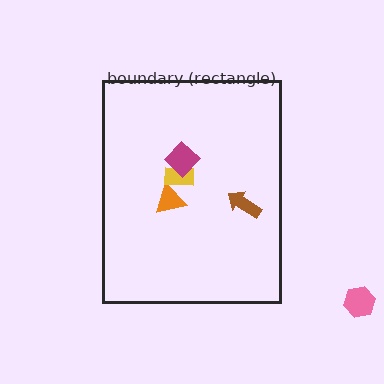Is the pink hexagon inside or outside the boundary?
Outside.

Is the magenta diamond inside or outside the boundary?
Inside.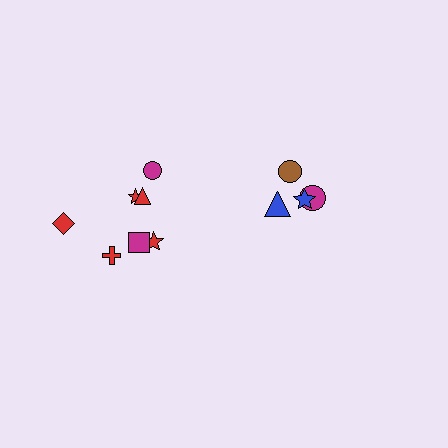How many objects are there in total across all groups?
There are 11 objects.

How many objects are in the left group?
There are 7 objects.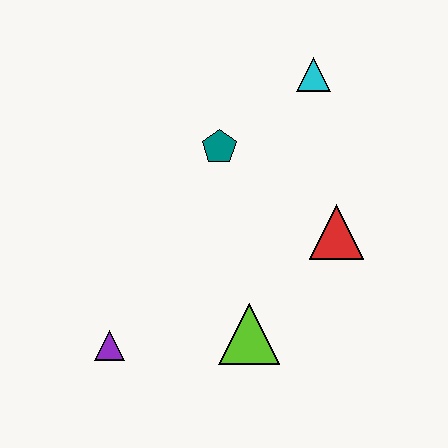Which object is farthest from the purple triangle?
The cyan triangle is farthest from the purple triangle.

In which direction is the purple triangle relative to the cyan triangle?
The purple triangle is below the cyan triangle.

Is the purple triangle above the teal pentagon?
No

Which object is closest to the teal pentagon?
The cyan triangle is closest to the teal pentagon.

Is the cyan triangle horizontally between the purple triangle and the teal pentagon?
No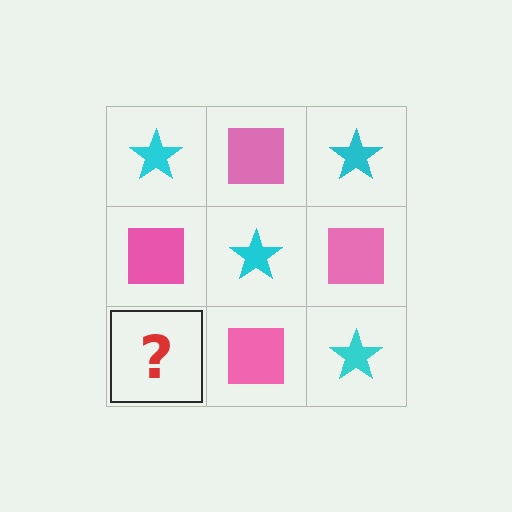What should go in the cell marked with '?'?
The missing cell should contain a cyan star.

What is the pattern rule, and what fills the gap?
The rule is that it alternates cyan star and pink square in a checkerboard pattern. The gap should be filled with a cyan star.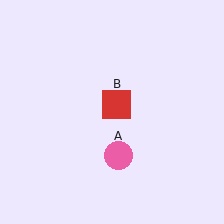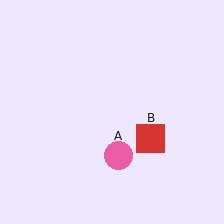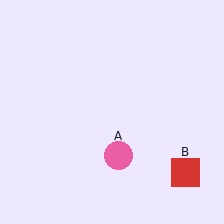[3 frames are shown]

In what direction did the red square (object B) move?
The red square (object B) moved down and to the right.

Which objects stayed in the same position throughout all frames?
Pink circle (object A) remained stationary.